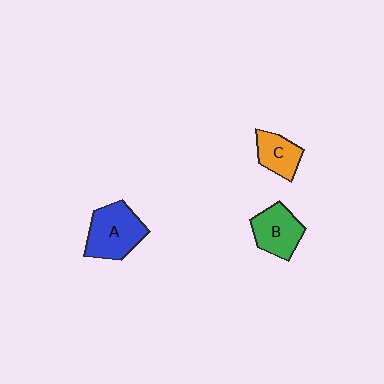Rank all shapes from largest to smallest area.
From largest to smallest: A (blue), B (green), C (orange).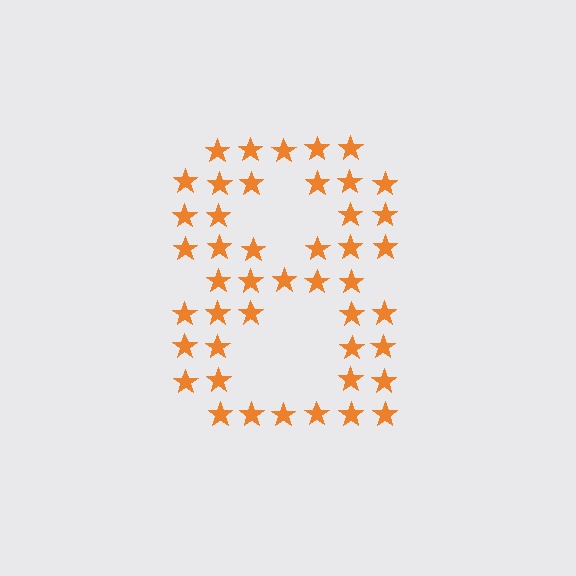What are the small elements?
The small elements are stars.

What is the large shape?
The large shape is the digit 8.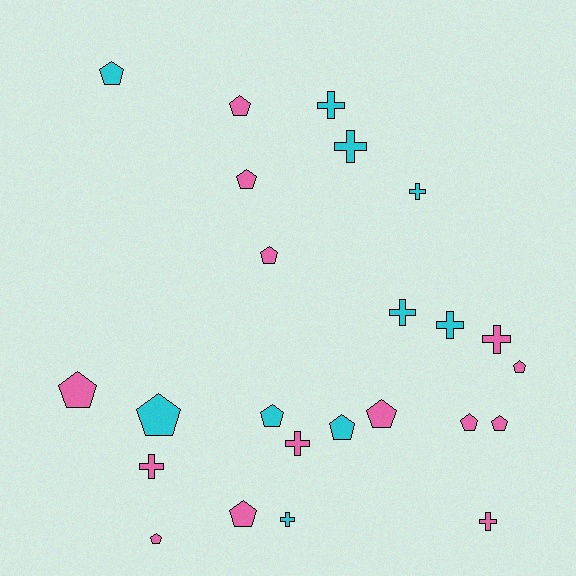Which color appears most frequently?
Pink, with 14 objects.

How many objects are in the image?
There are 24 objects.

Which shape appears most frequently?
Pentagon, with 14 objects.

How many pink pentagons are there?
There are 10 pink pentagons.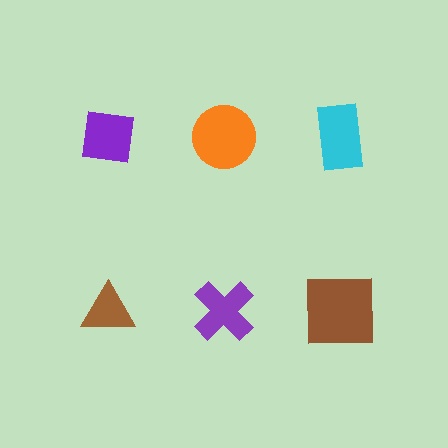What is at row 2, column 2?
A purple cross.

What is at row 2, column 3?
A brown square.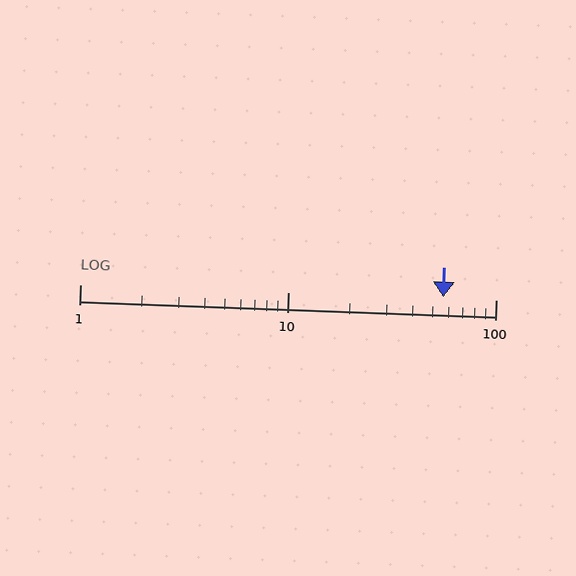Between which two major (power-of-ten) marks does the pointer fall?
The pointer is between 10 and 100.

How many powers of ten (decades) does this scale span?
The scale spans 2 decades, from 1 to 100.